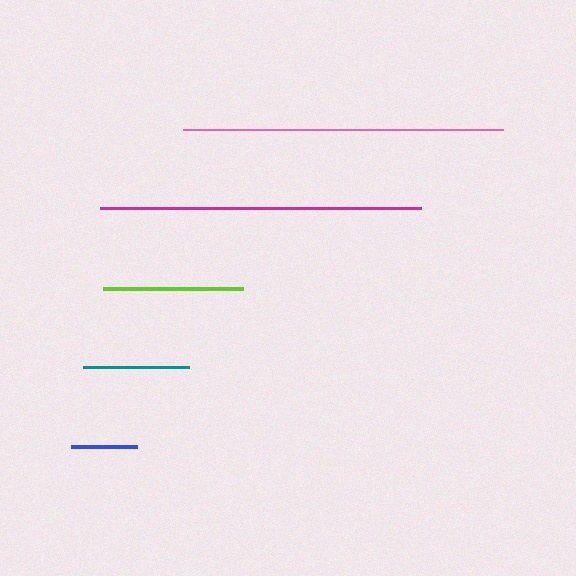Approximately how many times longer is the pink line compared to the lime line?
The pink line is approximately 2.3 times the length of the lime line.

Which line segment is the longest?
The magenta line is the longest at approximately 322 pixels.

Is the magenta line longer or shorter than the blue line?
The magenta line is longer than the blue line.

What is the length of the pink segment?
The pink segment is approximately 320 pixels long.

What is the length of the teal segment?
The teal segment is approximately 105 pixels long.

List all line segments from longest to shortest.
From longest to shortest: magenta, pink, lime, teal, blue.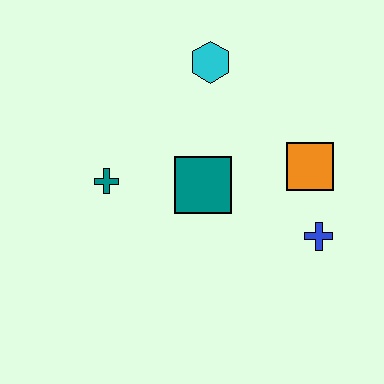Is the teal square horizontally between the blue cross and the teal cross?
Yes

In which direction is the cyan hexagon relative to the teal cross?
The cyan hexagon is above the teal cross.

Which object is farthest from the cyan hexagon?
The blue cross is farthest from the cyan hexagon.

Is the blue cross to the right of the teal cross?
Yes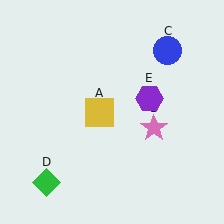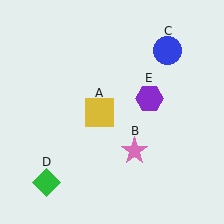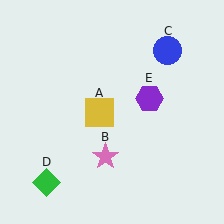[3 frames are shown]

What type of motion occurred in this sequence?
The pink star (object B) rotated clockwise around the center of the scene.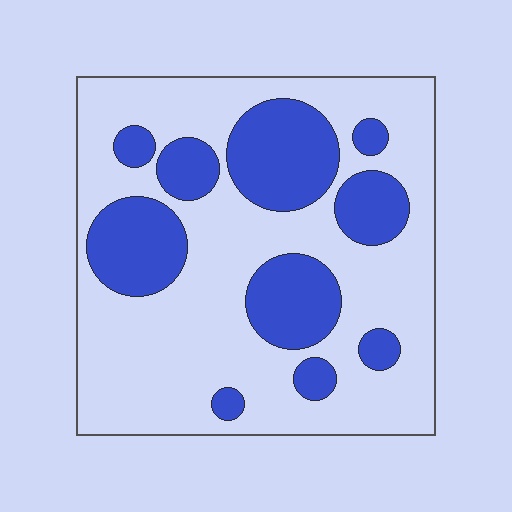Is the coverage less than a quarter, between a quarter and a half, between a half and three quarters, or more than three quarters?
Between a quarter and a half.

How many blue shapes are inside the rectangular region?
10.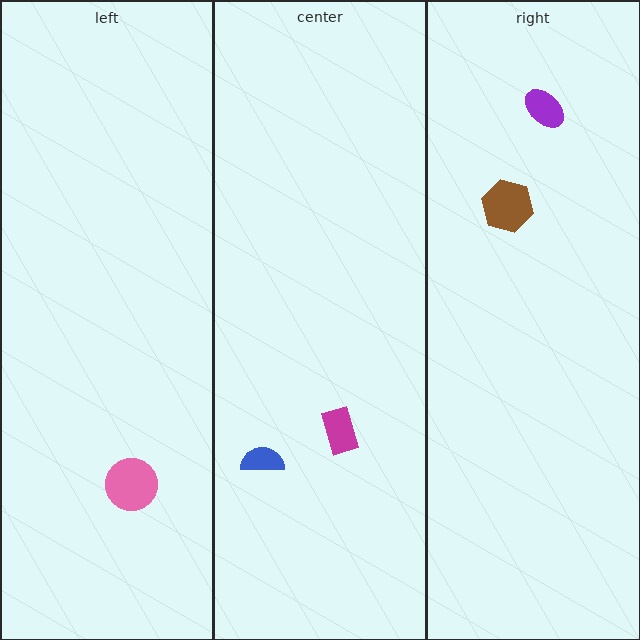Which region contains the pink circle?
The left region.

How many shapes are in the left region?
1.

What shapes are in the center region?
The blue semicircle, the magenta rectangle.